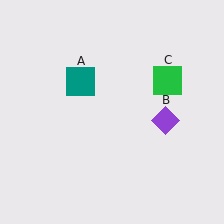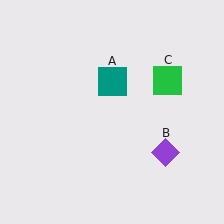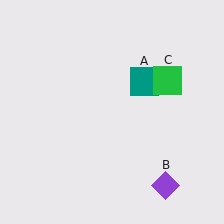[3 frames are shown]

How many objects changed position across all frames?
2 objects changed position: teal square (object A), purple diamond (object B).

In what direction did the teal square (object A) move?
The teal square (object A) moved right.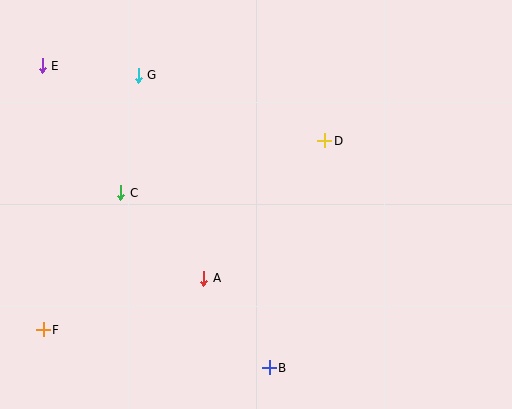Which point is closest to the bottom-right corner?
Point B is closest to the bottom-right corner.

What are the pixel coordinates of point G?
Point G is at (138, 75).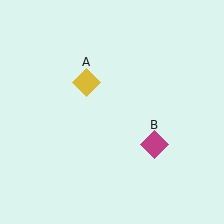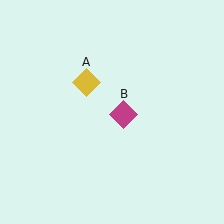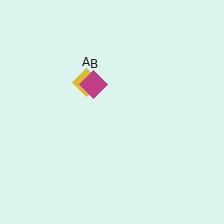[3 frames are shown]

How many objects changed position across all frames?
1 object changed position: magenta diamond (object B).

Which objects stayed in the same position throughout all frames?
Yellow diamond (object A) remained stationary.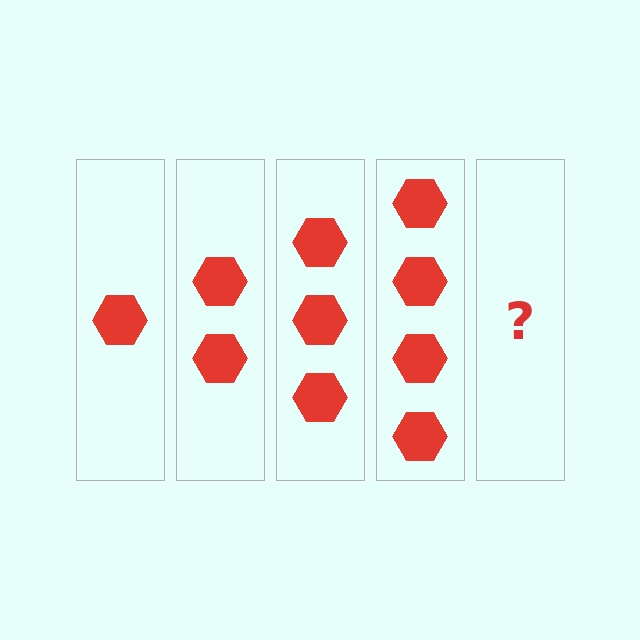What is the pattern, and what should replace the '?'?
The pattern is that each step adds one more hexagon. The '?' should be 5 hexagons.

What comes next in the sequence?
The next element should be 5 hexagons.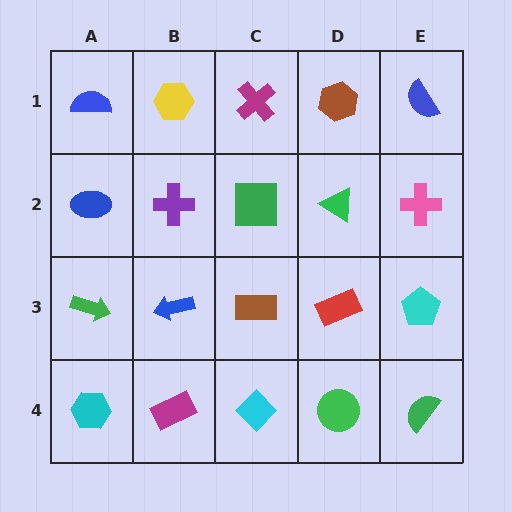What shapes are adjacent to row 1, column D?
A green triangle (row 2, column D), a magenta cross (row 1, column C), a blue semicircle (row 1, column E).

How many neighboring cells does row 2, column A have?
3.